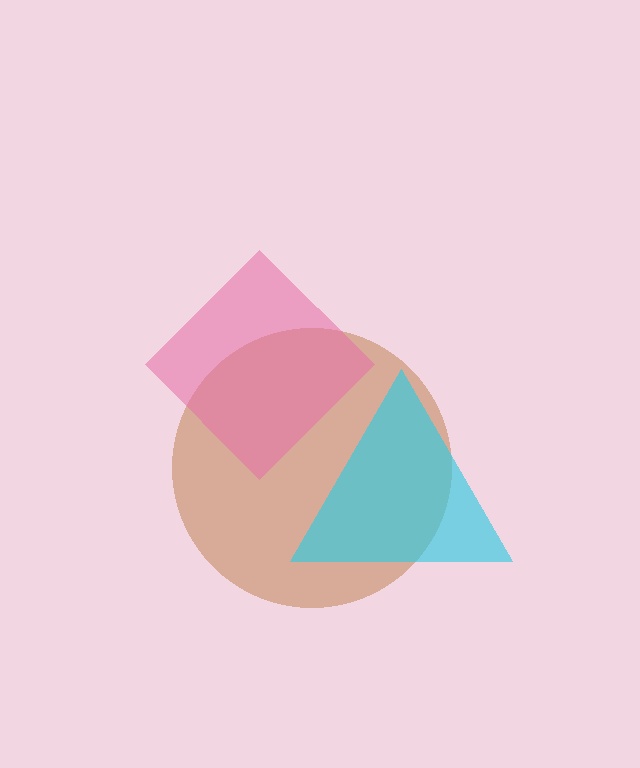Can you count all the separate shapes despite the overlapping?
Yes, there are 3 separate shapes.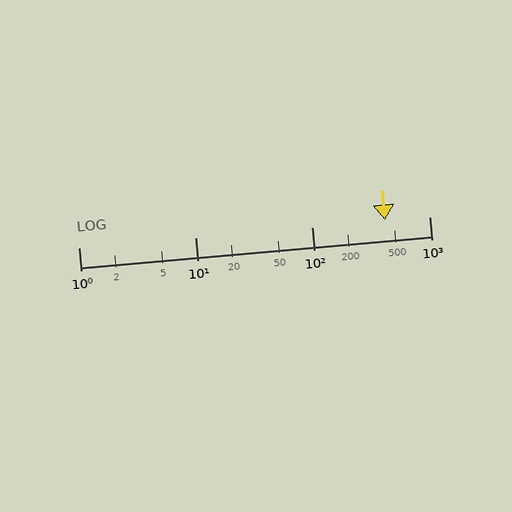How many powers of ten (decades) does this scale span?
The scale spans 3 decades, from 1 to 1000.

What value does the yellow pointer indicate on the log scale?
The pointer indicates approximately 420.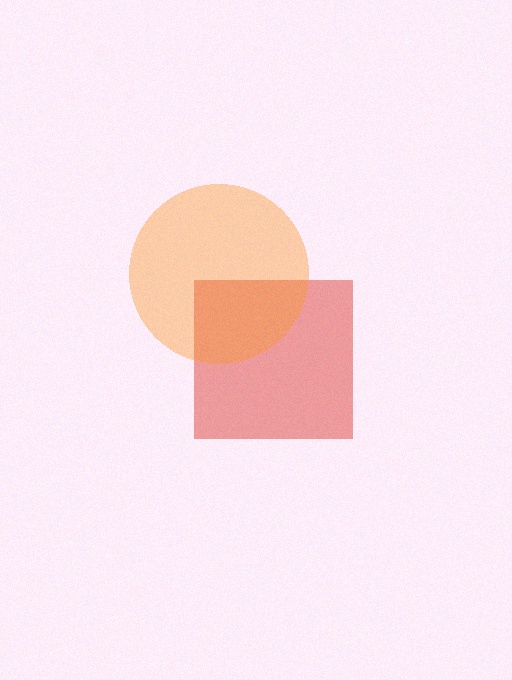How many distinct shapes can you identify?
There are 2 distinct shapes: a red square, an orange circle.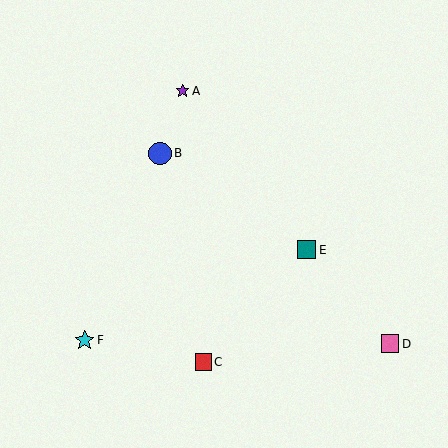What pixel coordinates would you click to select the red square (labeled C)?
Click at (203, 362) to select the red square C.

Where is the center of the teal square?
The center of the teal square is at (307, 250).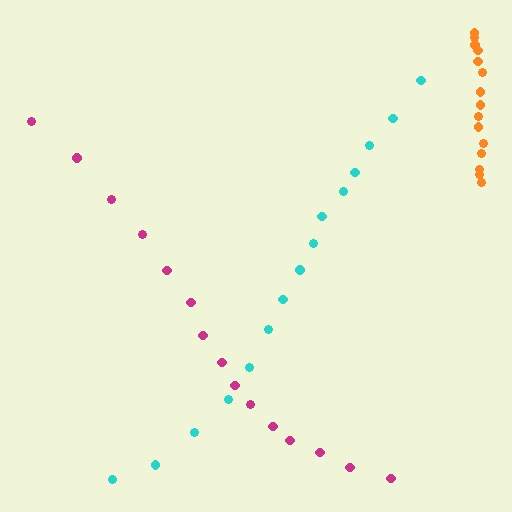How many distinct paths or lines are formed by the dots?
There are 3 distinct paths.